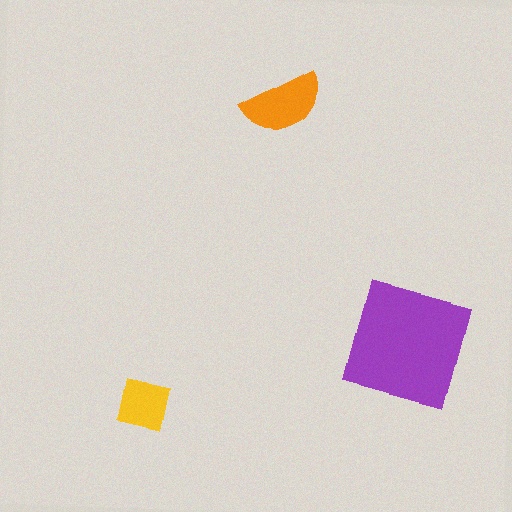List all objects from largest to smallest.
The purple square, the orange semicircle, the yellow square.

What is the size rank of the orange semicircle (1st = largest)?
2nd.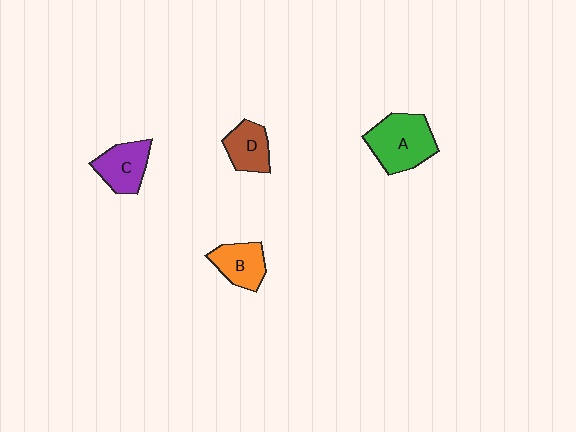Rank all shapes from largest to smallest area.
From largest to smallest: A (green), C (purple), B (orange), D (brown).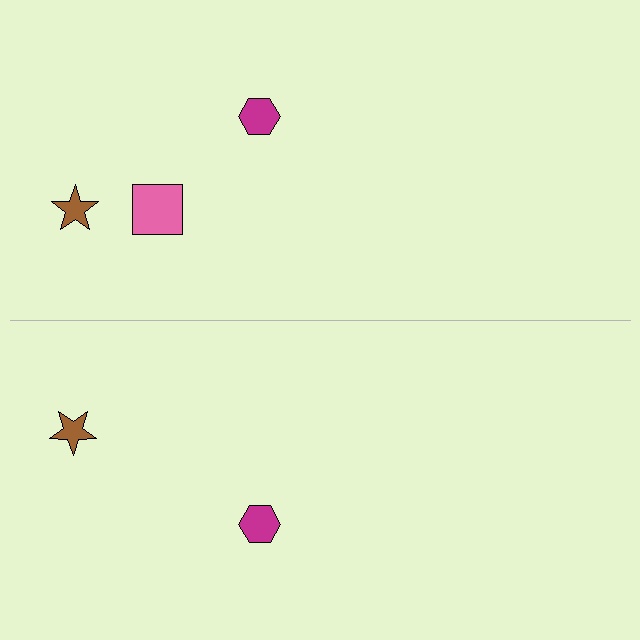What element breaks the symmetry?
A pink square is missing from the bottom side.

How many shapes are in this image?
There are 5 shapes in this image.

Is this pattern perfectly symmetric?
No, the pattern is not perfectly symmetric. A pink square is missing from the bottom side.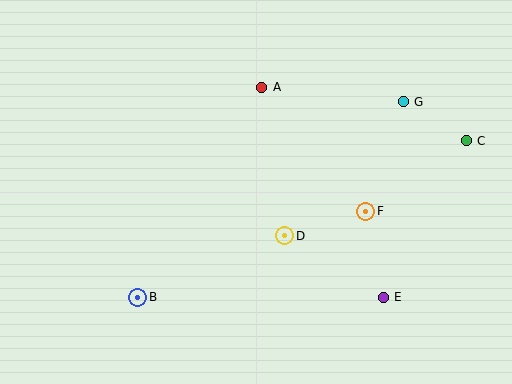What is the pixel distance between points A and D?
The distance between A and D is 150 pixels.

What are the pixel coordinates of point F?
Point F is at (366, 211).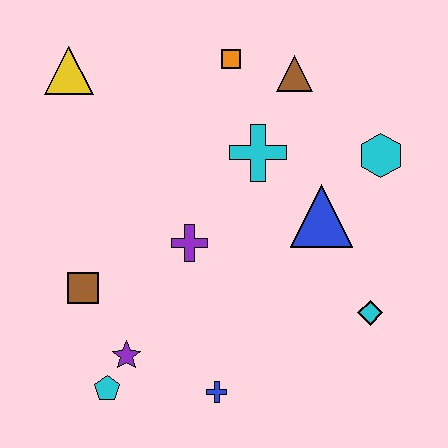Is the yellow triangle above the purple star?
Yes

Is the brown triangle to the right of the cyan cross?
Yes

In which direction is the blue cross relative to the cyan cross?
The blue cross is below the cyan cross.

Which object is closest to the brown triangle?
The orange square is closest to the brown triangle.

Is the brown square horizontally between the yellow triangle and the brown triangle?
Yes